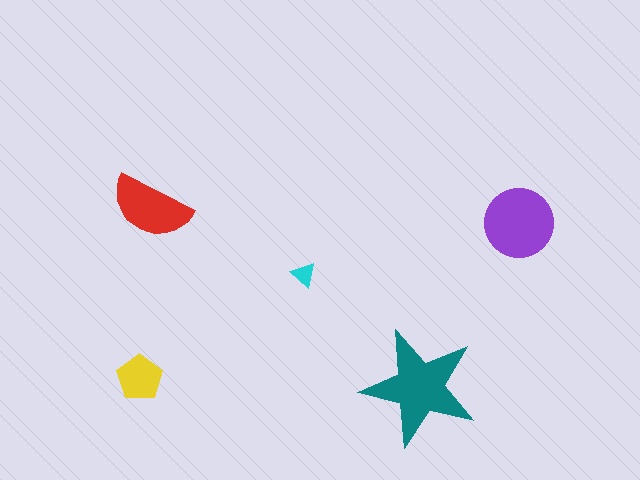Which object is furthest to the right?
The purple circle is rightmost.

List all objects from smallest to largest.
The cyan triangle, the yellow pentagon, the red semicircle, the purple circle, the teal star.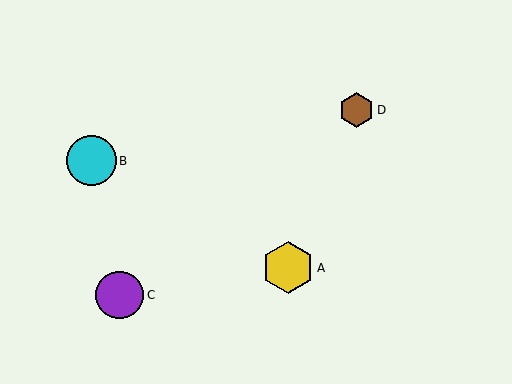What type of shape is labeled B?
Shape B is a cyan circle.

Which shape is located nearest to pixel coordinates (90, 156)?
The cyan circle (labeled B) at (91, 161) is nearest to that location.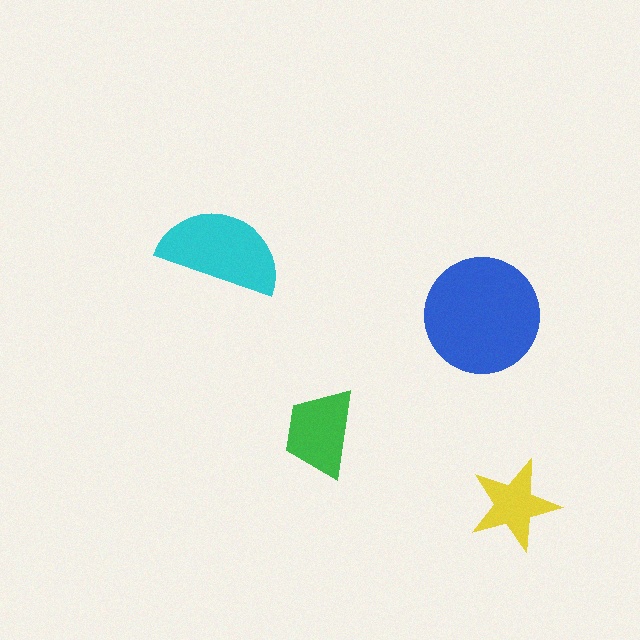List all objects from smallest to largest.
The yellow star, the green trapezoid, the cyan semicircle, the blue circle.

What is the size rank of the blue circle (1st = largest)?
1st.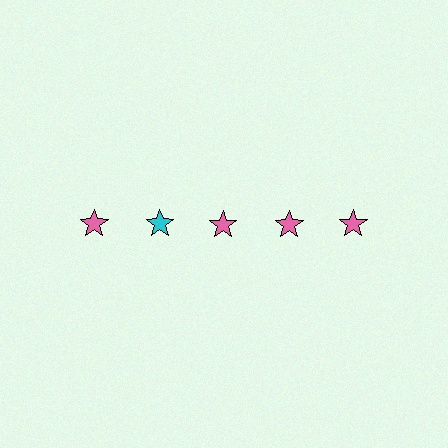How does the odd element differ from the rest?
It has a different color: cyan instead of pink.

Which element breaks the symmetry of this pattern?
The cyan star in the top row, second from left column breaks the symmetry. All other shapes are pink stars.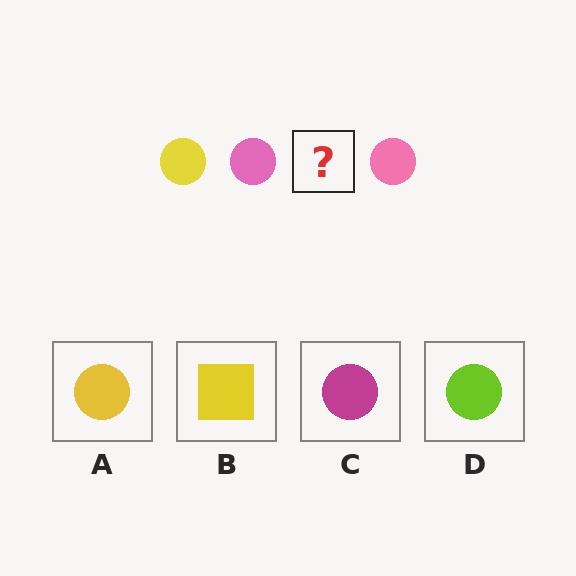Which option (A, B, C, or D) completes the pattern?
A.